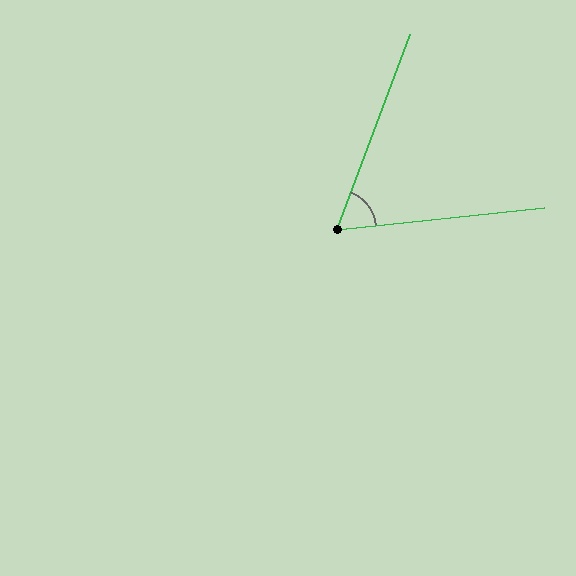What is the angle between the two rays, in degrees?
Approximately 63 degrees.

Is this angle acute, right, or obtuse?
It is acute.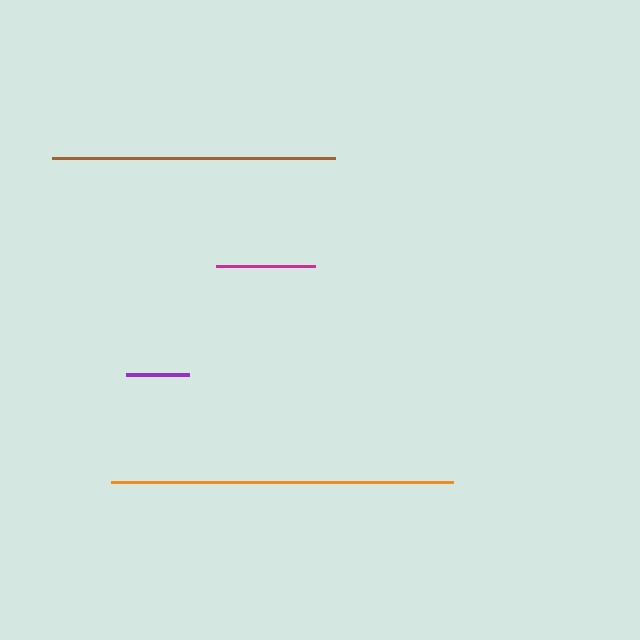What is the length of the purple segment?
The purple segment is approximately 63 pixels long.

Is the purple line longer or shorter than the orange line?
The orange line is longer than the purple line.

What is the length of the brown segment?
The brown segment is approximately 283 pixels long.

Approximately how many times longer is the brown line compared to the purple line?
The brown line is approximately 4.5 times the length of the purple line.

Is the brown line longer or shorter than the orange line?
The orange line is longer than the brown line.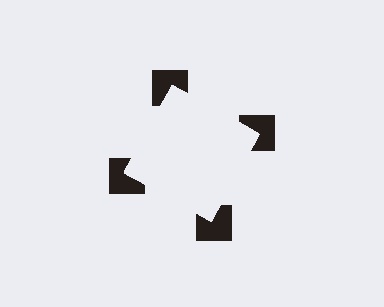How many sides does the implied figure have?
4 sides.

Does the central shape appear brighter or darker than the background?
It typically appears slightly brighter than the background, even though no actual brightness change is drawn.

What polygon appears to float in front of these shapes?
An illusory square — its edges are inferred from the aligned wedge cuts in the notched squares, not physically drawn.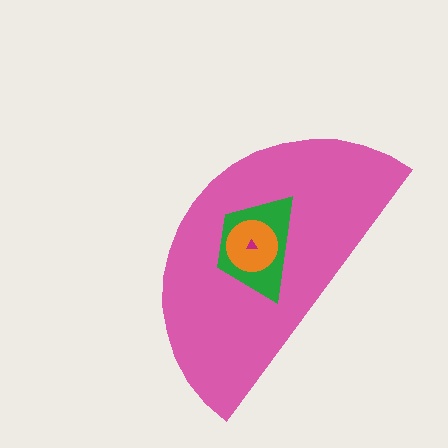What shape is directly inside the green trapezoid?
The orange circle.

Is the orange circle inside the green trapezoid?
Yes.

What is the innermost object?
The magenta triangle.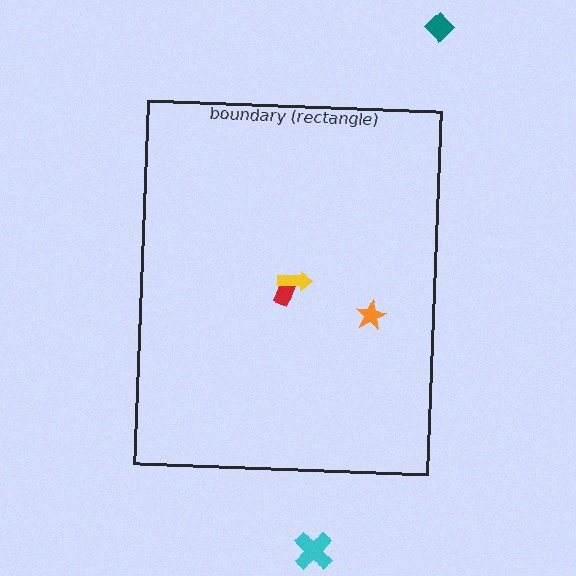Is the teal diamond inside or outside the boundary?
Outside.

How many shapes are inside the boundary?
3 inside, 2 outside.